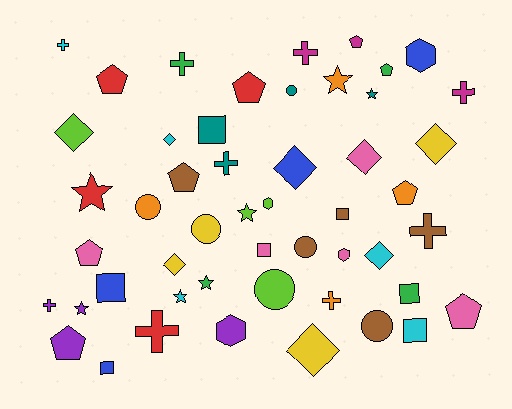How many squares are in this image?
There are 7 squares.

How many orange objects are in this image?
There are 4 orange objects.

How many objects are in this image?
There are 50 objects.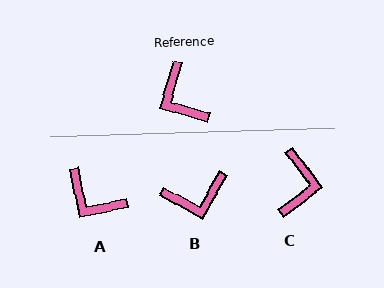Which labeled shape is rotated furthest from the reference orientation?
C, about 143 degrees away.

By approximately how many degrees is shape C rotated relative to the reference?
Approximately 143 degrees counter-clockwise.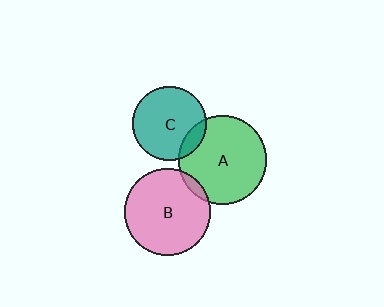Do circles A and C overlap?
Yes.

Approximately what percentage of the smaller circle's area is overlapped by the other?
Approximately 15%.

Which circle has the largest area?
Circle A (green).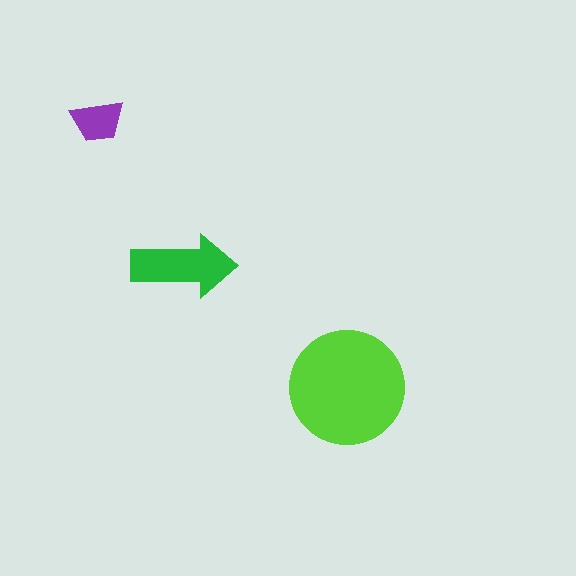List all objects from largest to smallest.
The lime circle, the green arrow, the purple trapezoid.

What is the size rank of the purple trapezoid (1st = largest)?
3rd.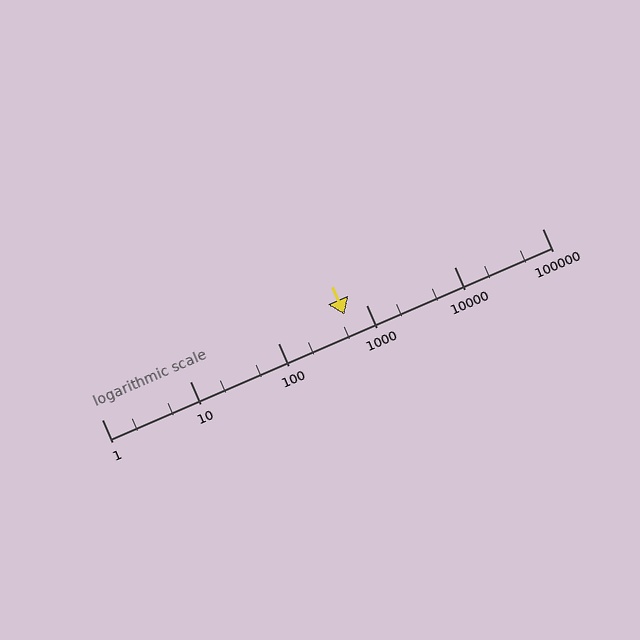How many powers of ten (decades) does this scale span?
The scale spans 5 decades, from 1 to 100000.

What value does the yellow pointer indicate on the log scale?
The pointer indicates approximately 570.